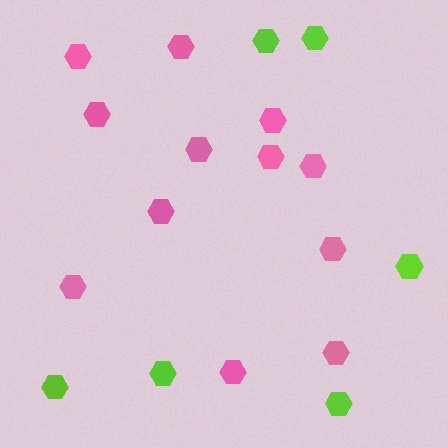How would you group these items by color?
There are 2 groups: one group of pink hexagons (12) and one group of lime hexagons (6).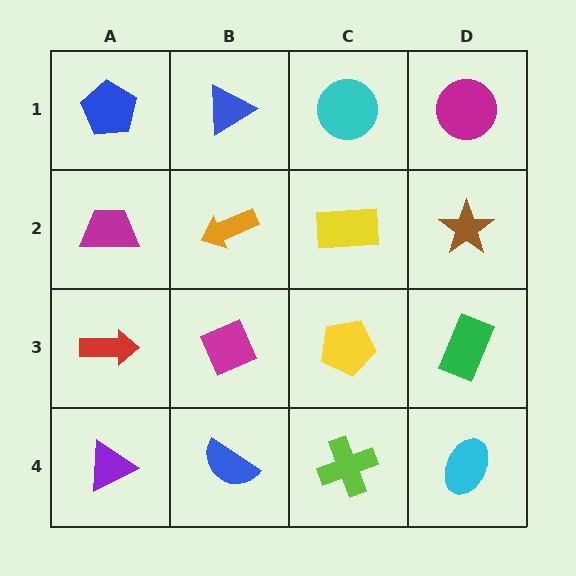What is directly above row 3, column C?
A yellow rectangle.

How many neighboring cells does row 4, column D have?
2.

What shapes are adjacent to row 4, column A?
A red arrow (row 3, column A), a blue semicircle (row 4, column B).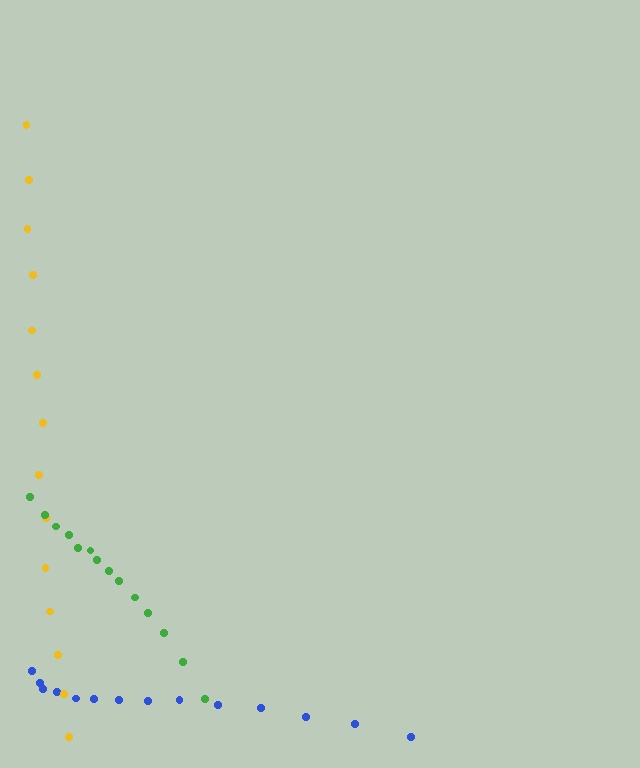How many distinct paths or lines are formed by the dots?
There are 3 distinct paths.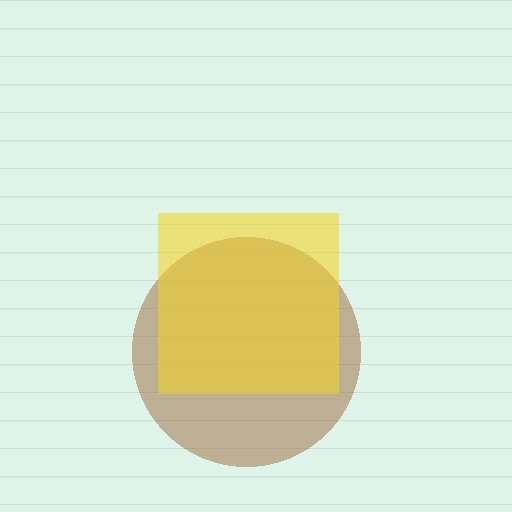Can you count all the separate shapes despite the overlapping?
Yes, there are 2 separate shapes.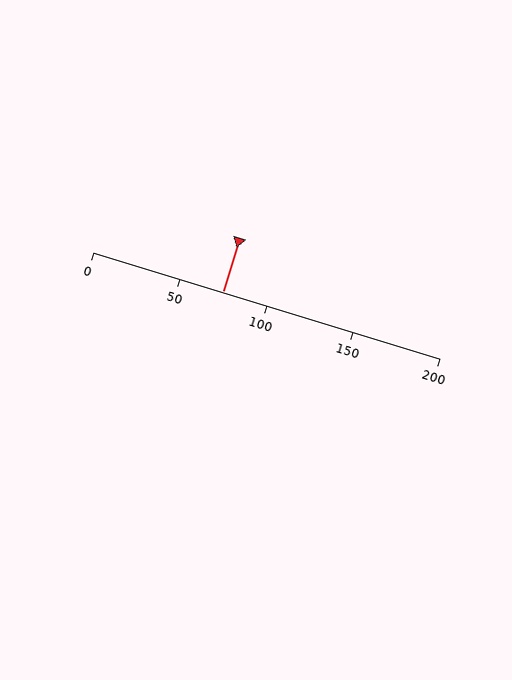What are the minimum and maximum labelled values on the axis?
The axis runs from 0 to 200.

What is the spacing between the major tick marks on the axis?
The major ticks are spaced 50 apart.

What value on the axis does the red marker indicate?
The marker indicates approximately 75.